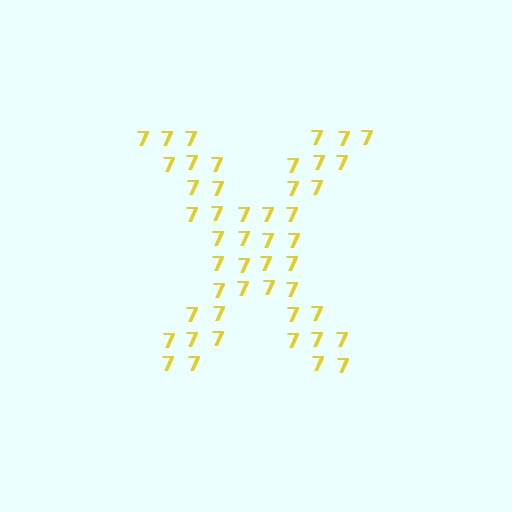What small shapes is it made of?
It is made of small digit 7's.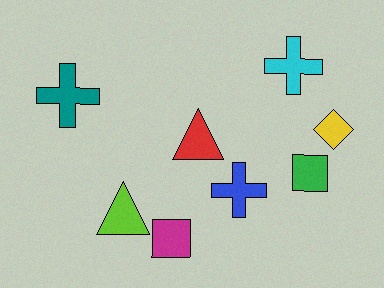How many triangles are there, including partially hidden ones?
There are 2 triangles.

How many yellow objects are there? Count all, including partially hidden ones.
There is 1 yellow object.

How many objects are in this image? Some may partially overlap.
There are 8 objects.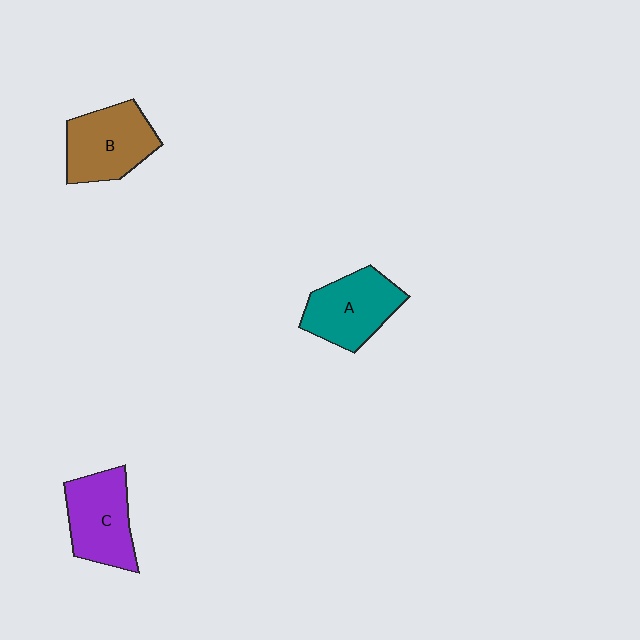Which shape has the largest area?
Shape B (brown).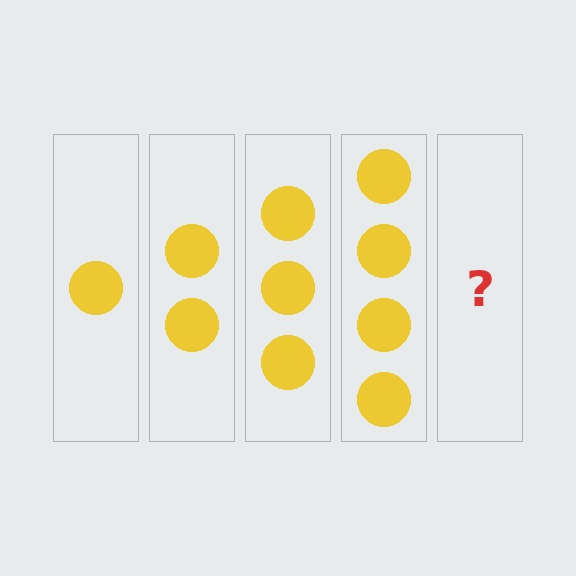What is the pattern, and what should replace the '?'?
The pattern is that each step adds one more circle. The '?' should be 5 circles.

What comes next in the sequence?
The next element should be 5 circles.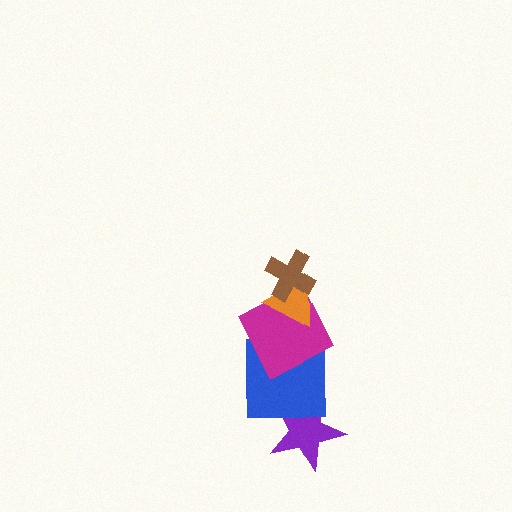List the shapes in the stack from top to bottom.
From top to bottom: the brown cross, the orange triangle, the magenta square, the blue square, the purple star.